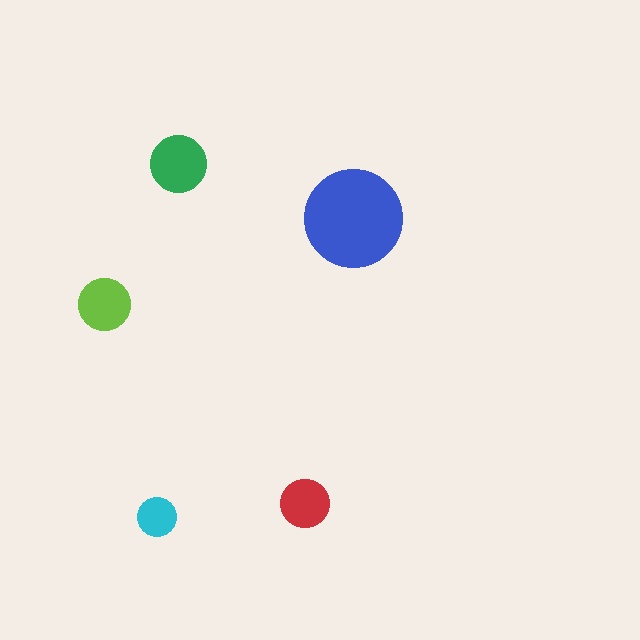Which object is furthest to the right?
The blue circle is rightmost.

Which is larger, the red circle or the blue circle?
The blue one.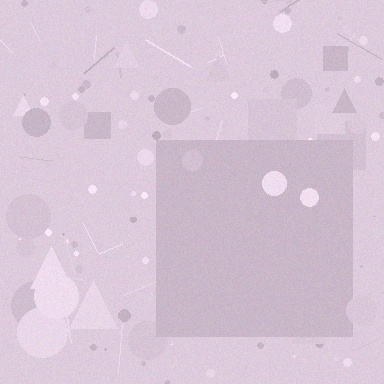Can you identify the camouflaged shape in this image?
The camouflaged shape is a square.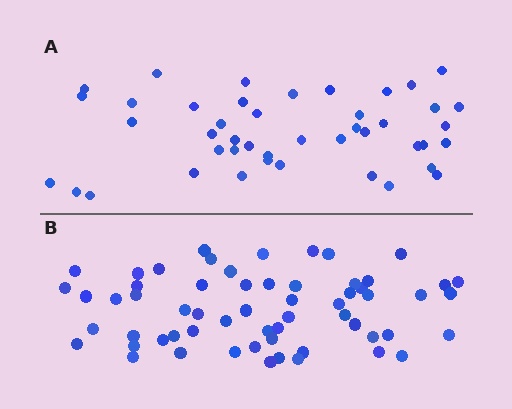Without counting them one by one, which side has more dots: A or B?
Region B (the bottom region) has more dots.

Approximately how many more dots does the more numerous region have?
Region B has approximately 15 more dots than region A.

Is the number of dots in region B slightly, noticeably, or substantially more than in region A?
Region B has noticeably more, but not dramatically so. The ratio is roughly 1.4 to 1.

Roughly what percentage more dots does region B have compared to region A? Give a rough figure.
About 35% more.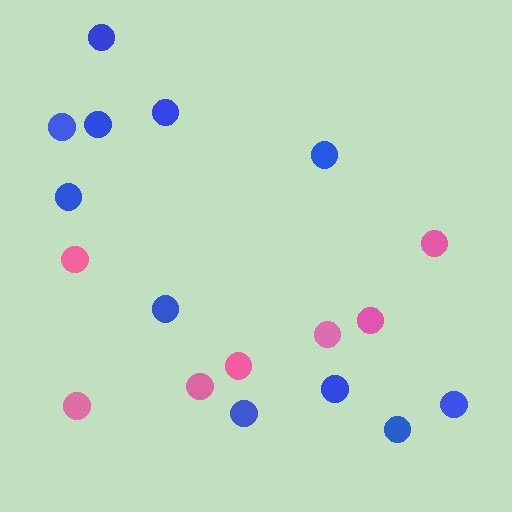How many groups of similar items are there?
There are 2 groups: one group of blue circles (11) and one group of pink circles (7).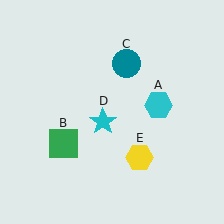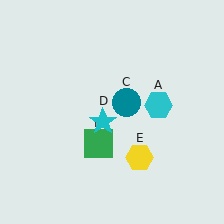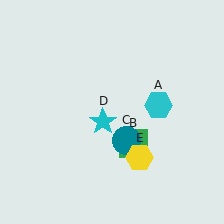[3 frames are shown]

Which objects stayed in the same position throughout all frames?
Cyan hexagon (object A) and cyan star (object D) and yellow hexagon (object E) remained stationary.